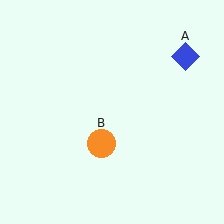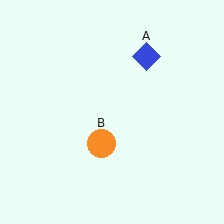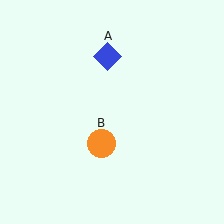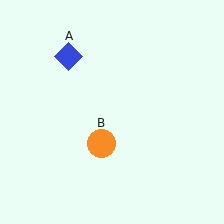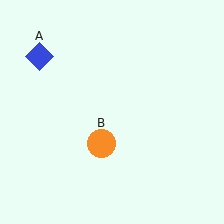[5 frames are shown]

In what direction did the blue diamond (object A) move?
The blue diamond (object A) moved left.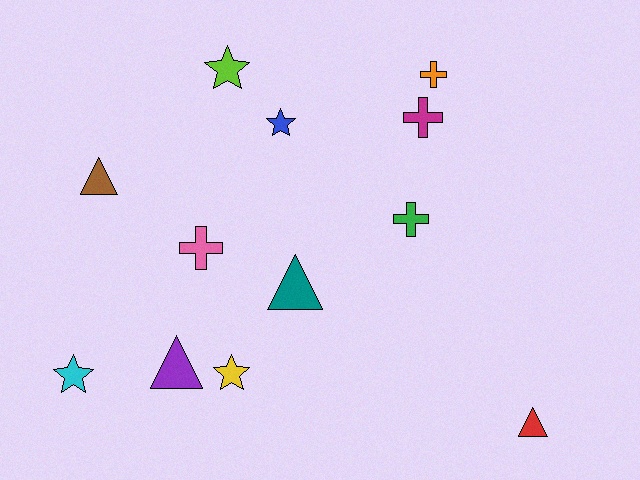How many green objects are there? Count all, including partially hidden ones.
There is 1 green object.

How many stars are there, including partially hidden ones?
There are 4 stars.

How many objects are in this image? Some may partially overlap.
There are 12 objects.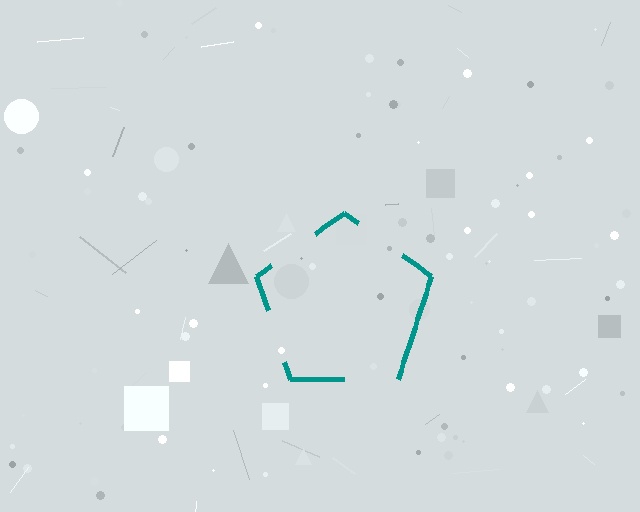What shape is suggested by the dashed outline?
The dashed outline suggests a pentagon.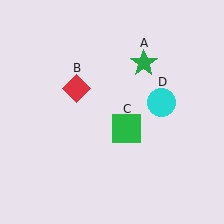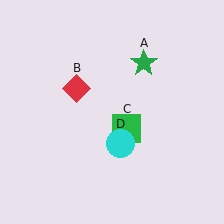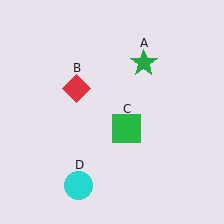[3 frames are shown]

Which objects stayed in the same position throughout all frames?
Green star (object A) and red diamond (object B) and green square (object C) remained stationary.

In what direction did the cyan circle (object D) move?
The cyan circle (object D) moved down and to the left.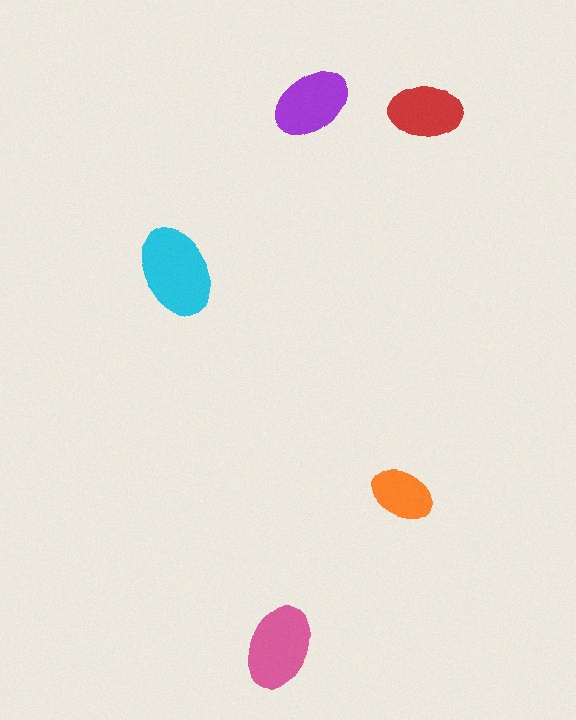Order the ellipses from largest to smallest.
the cyan one, the pink one, the purple one, the red one, the orange one.